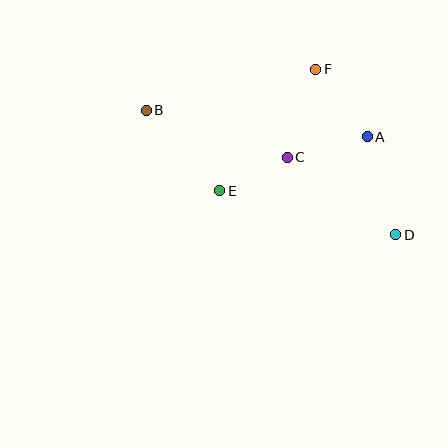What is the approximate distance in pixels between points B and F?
The distance between B and F is approximately 175 pixels.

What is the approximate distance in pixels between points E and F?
The distance between E and F is approximately 155 pixels.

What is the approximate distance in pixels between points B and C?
The distance between B and C is approximately 149 pixels.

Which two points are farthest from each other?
Points B and D are farthest from each other.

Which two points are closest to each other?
Points C and E are closest to each other.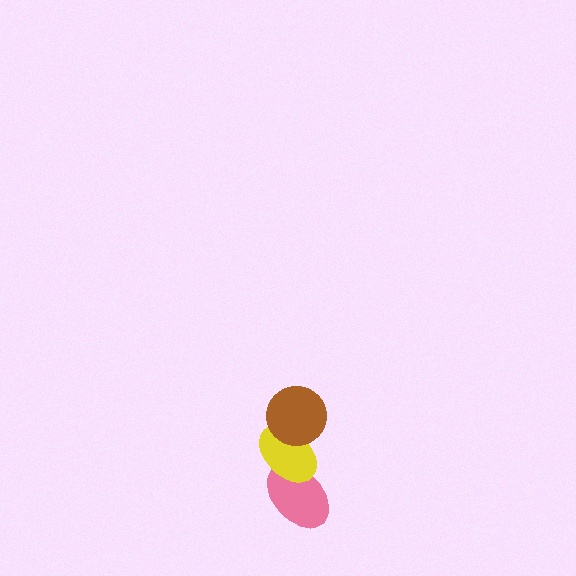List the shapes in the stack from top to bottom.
From top to bottom: the brown circle, the yellow ellipse, the pink ellipse.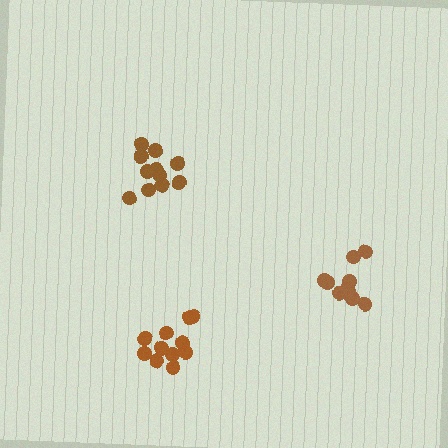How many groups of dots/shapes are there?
There are 3 groups.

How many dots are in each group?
Group 1: 11 dots, Group 2: 11 dots, Group 3: 10 dots (32 total).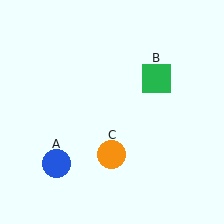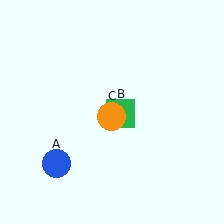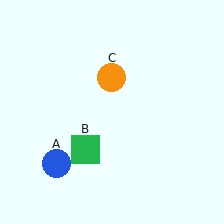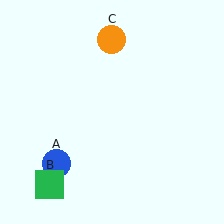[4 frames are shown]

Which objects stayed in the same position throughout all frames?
Blue circle (object A) remained stationary.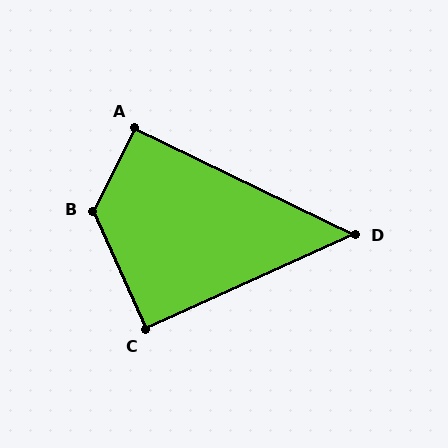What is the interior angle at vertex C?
Approximately 90 degrees (approximately right).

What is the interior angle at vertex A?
Approximately 90 degrees (approximately right).